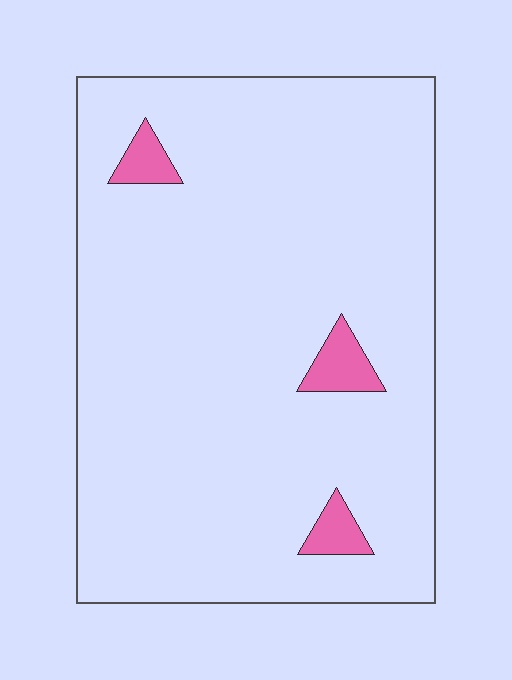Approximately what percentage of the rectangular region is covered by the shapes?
Approximately 5%.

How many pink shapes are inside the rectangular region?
3.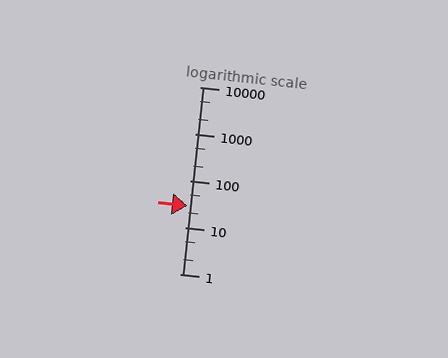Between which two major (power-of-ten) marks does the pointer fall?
The pointer is between 10 and 100.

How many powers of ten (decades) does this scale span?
The scale spans 4 decades, from 1 to 10000.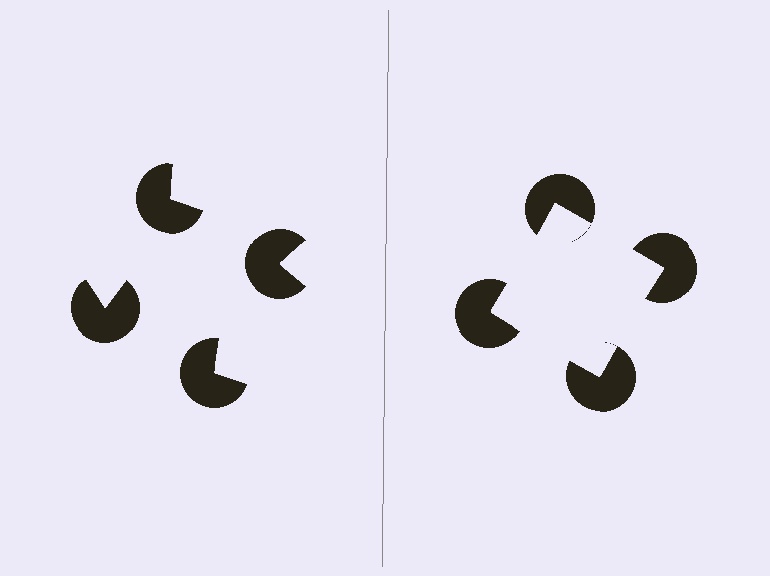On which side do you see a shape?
An illusory square appears on the right side. On the left side the wedge cuts are rotated, so no coherent shape forms.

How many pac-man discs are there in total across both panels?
8 — 4 on each side.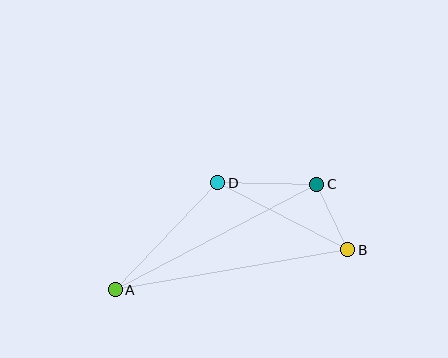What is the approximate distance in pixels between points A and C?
The distance between A and C is approximately 228 pixels.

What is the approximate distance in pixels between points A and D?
The distance between A and D is approximately 149 pixels.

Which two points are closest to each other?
Points B and C are closest to each other.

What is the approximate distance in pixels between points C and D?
The distance between C and D is approximately 99 pixels.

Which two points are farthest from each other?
Points A and B are farthest from each other.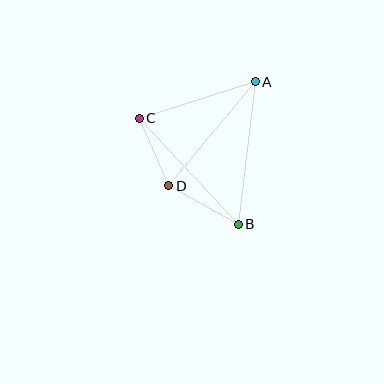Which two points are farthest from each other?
Points B and C are farthest from each other.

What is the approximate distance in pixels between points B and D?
The distance between B and D is approximately 79 pixels.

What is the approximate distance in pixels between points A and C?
The distance between A and C is approximately 121 pixels.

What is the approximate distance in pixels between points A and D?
The distance between A and D is approximately 136 pixels.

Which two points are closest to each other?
Points C and D are closest to each other.